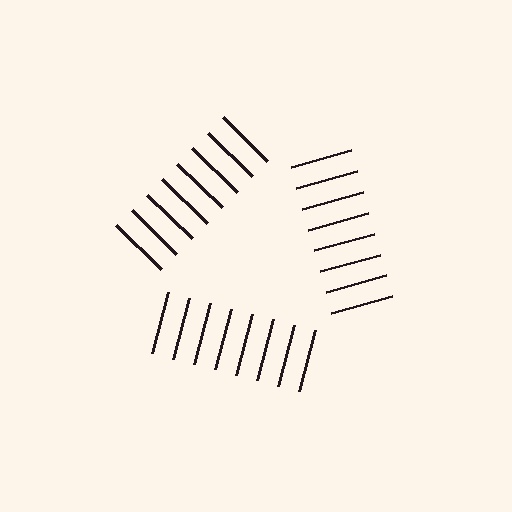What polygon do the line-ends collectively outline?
An illusory triangle — the line segments terminate on its edges but no continuous stroke is drawn.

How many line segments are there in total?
24 — 8 along each of the 3 edges.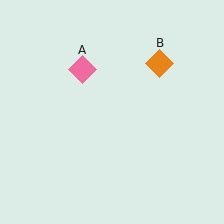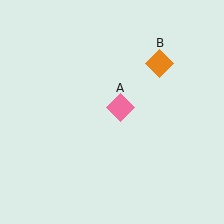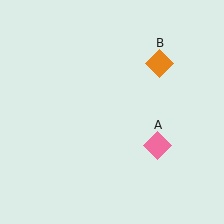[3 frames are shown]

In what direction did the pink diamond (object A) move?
The pink diamond (object A) moved down and to the right.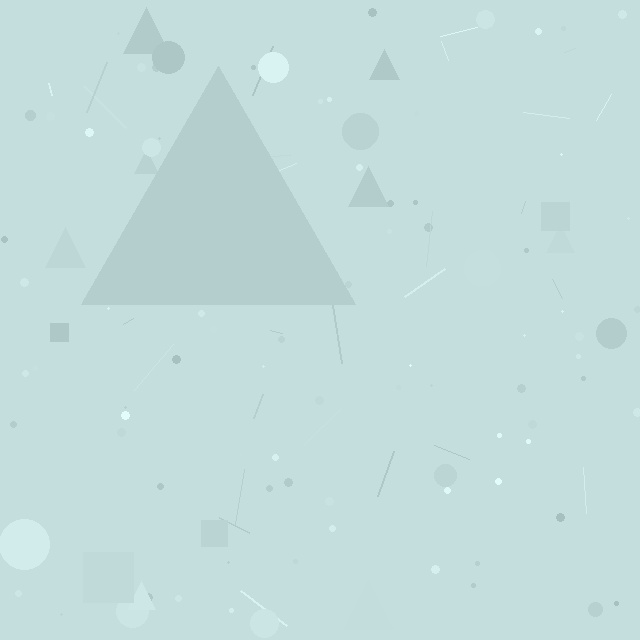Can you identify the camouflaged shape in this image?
The camouflaged shape is a triangle.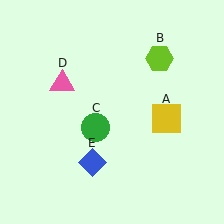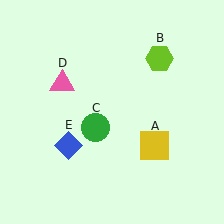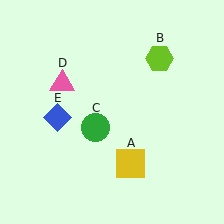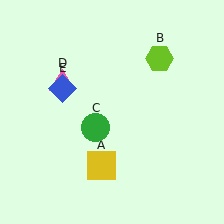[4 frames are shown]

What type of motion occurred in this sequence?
The yellow square (object A), blue diamond (object E) rotated clockwise around the center of the scene.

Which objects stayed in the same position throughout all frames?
Lime hexagon (object B) and green circle (object C) and pink triangle (object D) remained stationary.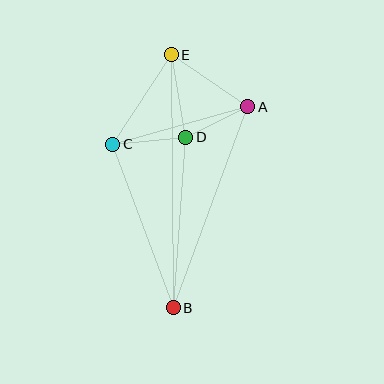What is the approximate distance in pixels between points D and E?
The distance between D and E is approximately 84 pixels.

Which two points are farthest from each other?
Points B and E are farthest from each other.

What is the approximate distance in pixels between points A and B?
The distance between A and B is approximately 214 pixels.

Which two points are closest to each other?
Points A and D are closest to each other.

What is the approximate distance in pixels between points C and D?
The distance between C and D is approximately 74 pixels.